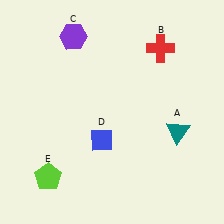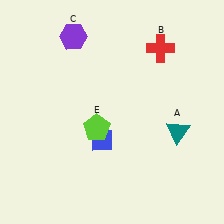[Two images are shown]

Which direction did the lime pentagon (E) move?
The lime pentagon (E) moved up.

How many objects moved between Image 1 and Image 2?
1 object moved between the two images.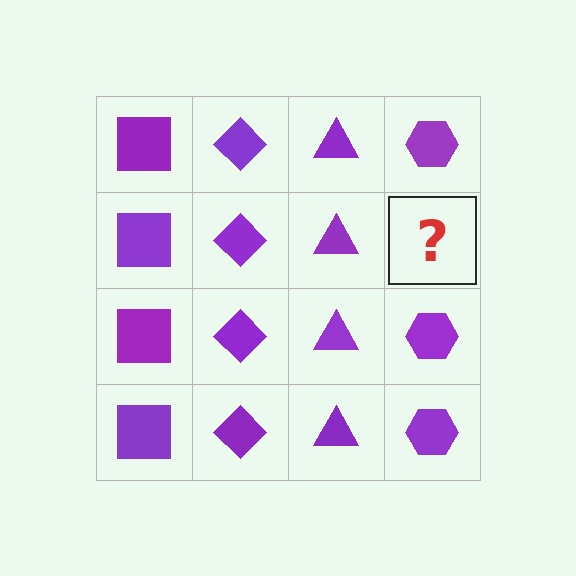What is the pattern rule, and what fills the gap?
The rule is that each column has a consistent shape. The gap should be filled with a purple hexagon.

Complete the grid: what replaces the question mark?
The question mark should be replaced with a purple hexagon.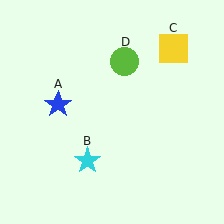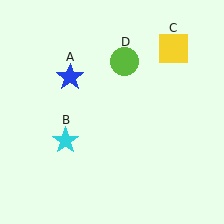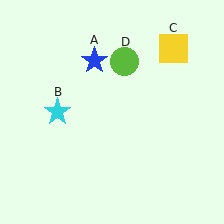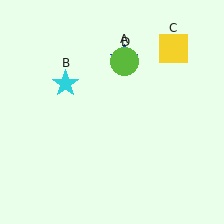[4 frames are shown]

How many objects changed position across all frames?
2 objects changed position: blue star (object A), cyan star (object B).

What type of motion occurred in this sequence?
The blue star (object A), cyan star (object B) rotated clockwise around the center of the scene.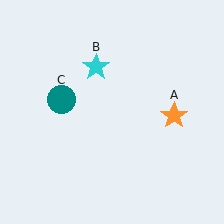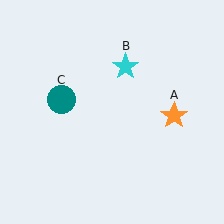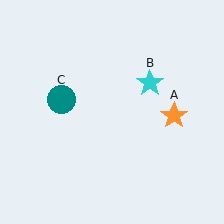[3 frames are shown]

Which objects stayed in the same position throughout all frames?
Orange star (object A) and teal circle (object C) remained stationary.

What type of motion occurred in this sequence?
The cyan star (object B) rotated clockwise around the center of the scene.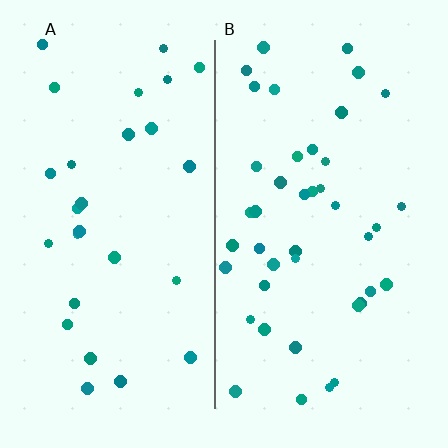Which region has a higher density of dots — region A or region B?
B (the right).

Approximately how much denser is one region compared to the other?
Approximately 1.5× — region B over region A.